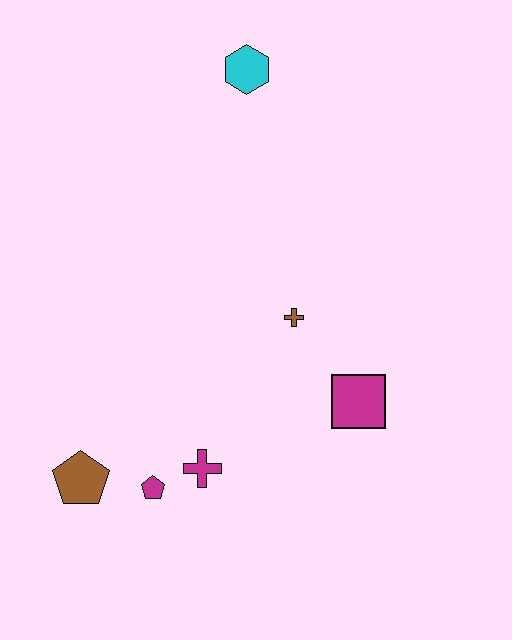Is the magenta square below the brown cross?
Yes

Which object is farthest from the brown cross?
The brown pentagon is farthest from the brown cross.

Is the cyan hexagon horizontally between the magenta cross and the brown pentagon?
No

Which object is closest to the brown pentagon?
The magenta pentagon is closest to the brown pentagon.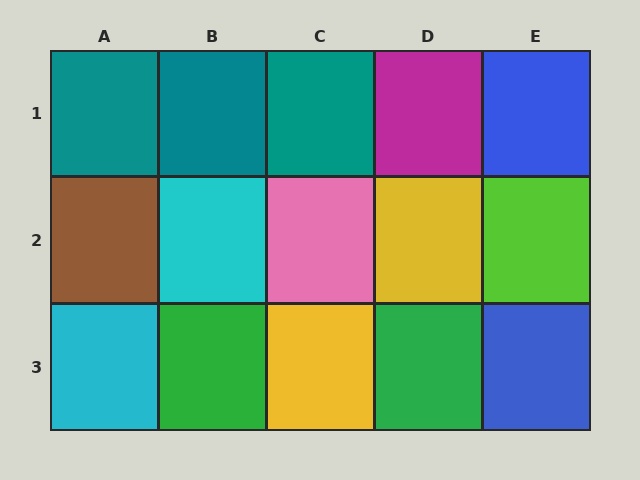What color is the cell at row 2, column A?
Brown.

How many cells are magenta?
1 cell is magenta.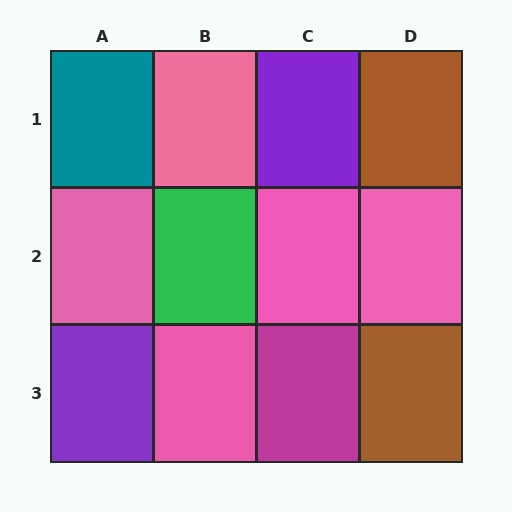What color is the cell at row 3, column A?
Purple.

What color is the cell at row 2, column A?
Pink.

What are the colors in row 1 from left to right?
Teal, pink, purple, brown.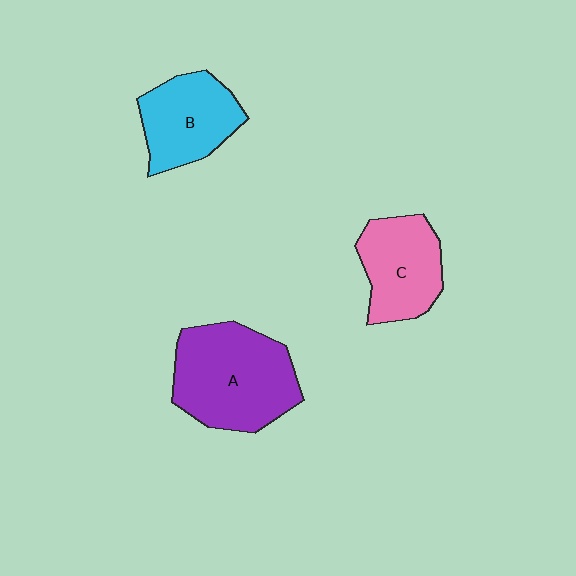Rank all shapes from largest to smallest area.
From largest to smallest: A (purple), B (cyan), C (pink).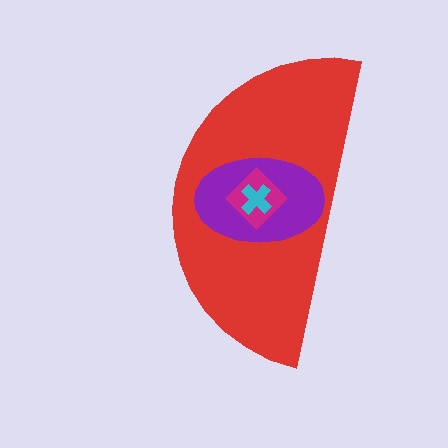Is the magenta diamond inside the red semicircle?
Yes.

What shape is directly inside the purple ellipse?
The magenta diamond.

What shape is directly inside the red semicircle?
The purple ellipse.